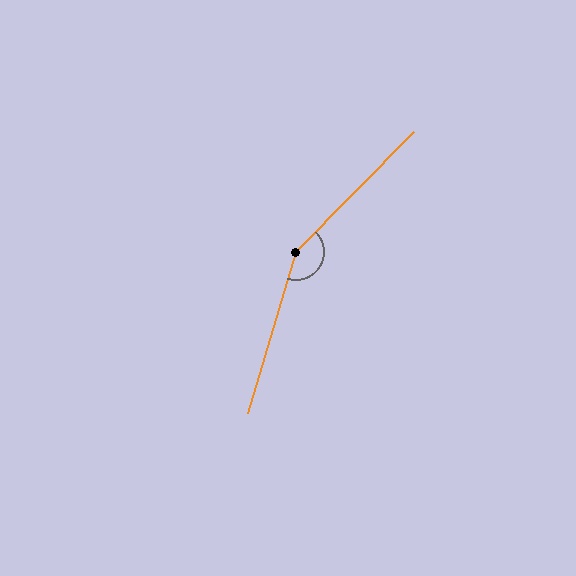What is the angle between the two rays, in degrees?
Approximately 152 degrees.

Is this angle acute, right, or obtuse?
It is obtuse.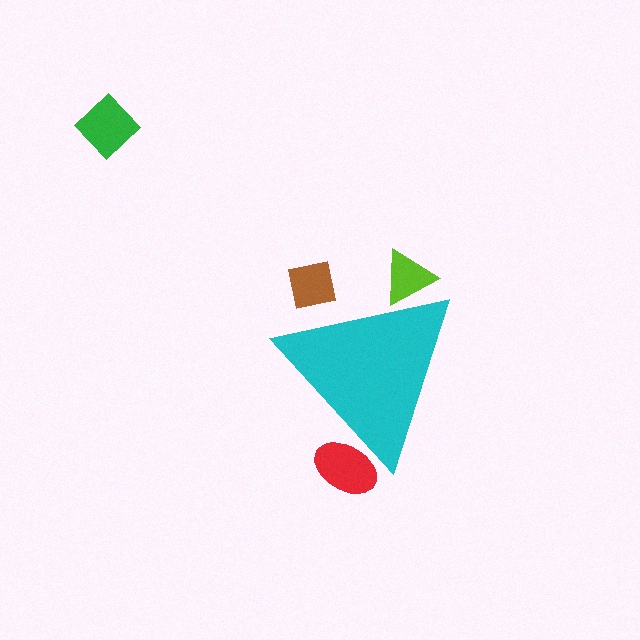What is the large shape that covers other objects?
A cyan triangle.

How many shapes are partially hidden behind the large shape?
3 shapes are partially hidden.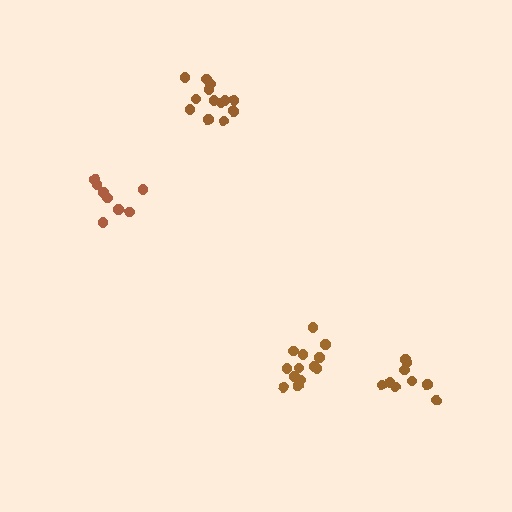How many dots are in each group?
Group 1: 13 dots, Group 2: 8 dots, Group 3: 9 dots, Group 4: 13 dots (43 total).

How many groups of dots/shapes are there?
There are 4 groups.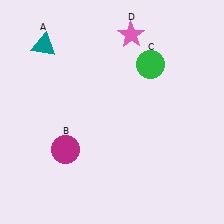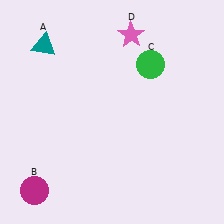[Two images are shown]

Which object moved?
The magenta circle (B) moved down.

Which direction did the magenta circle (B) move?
The magenta circle (B) moved down.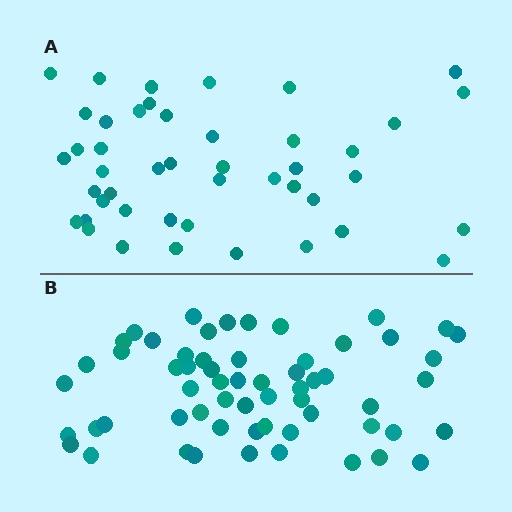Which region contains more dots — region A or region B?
Region B (the bottom region) has more dots.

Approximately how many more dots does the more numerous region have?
Region B has approximately 15 more dots than region A.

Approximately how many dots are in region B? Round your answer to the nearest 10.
About 60 dots.